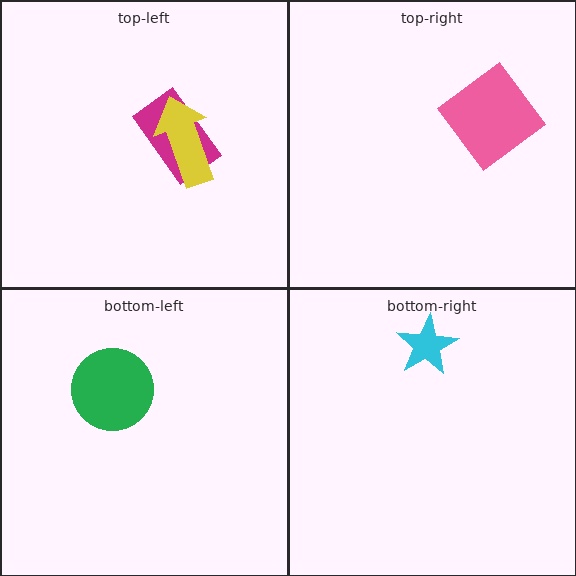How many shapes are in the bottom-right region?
1.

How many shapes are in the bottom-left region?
1.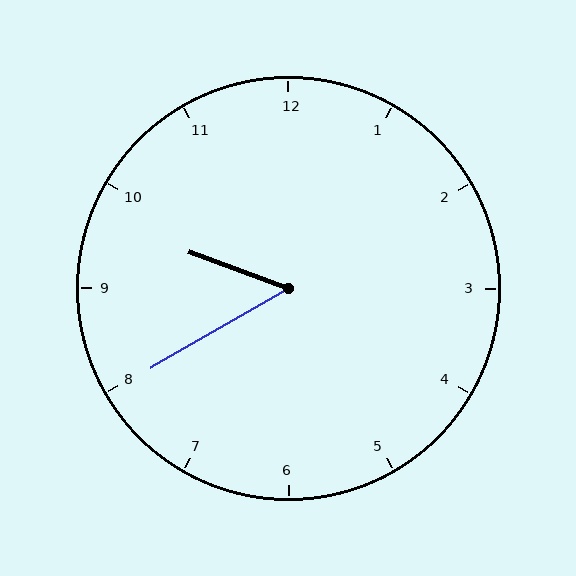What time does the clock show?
9:40.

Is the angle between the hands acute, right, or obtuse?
It is acute.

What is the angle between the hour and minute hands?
Approximately 50 degrees.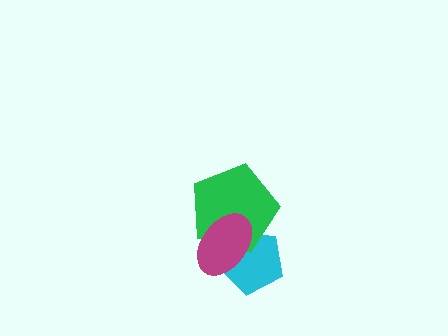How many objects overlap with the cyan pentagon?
2 objects overlap with the cyan pentagon.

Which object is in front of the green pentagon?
The magenta ellipse is in front of the green pentagon.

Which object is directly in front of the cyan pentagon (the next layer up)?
The green pentagon is directly in front of the cyan pentagon.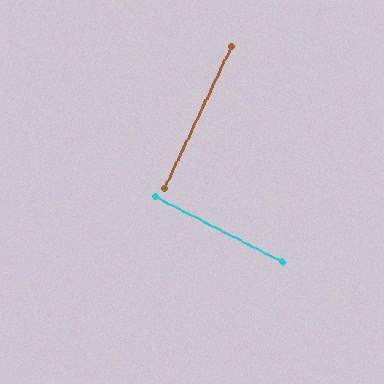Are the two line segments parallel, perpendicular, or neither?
Perpendicular — they meet at approximately 88°.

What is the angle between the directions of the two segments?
Approximately 88 degrees.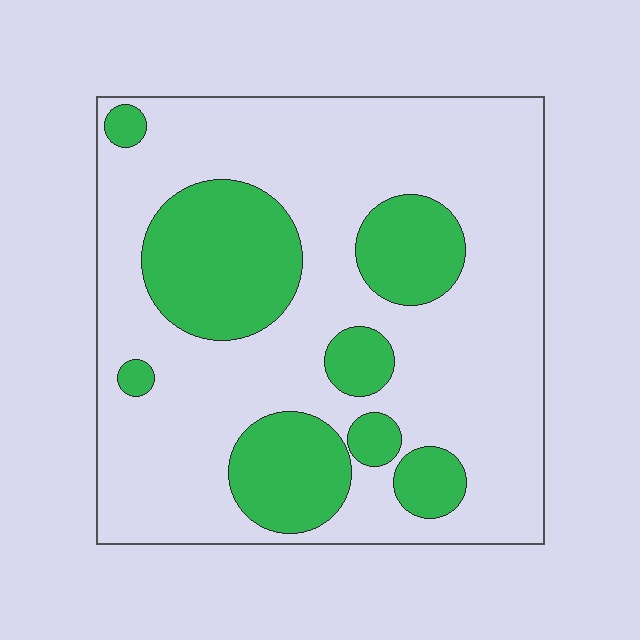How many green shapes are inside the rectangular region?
8.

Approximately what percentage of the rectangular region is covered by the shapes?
Approximately 30%.